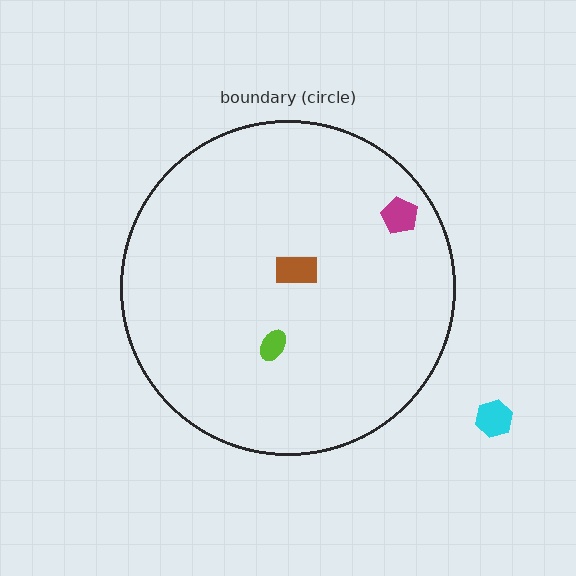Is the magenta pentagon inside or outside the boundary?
Inside.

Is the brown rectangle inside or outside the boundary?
Inside.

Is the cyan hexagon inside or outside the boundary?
Outside.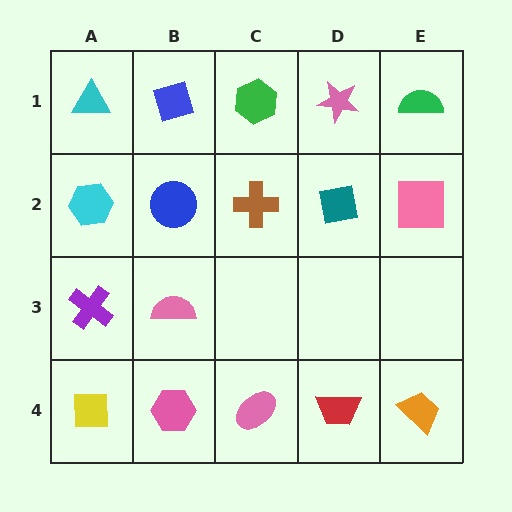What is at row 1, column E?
A green semicircle.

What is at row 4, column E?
An orange trapezoid.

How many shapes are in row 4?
5 shapes.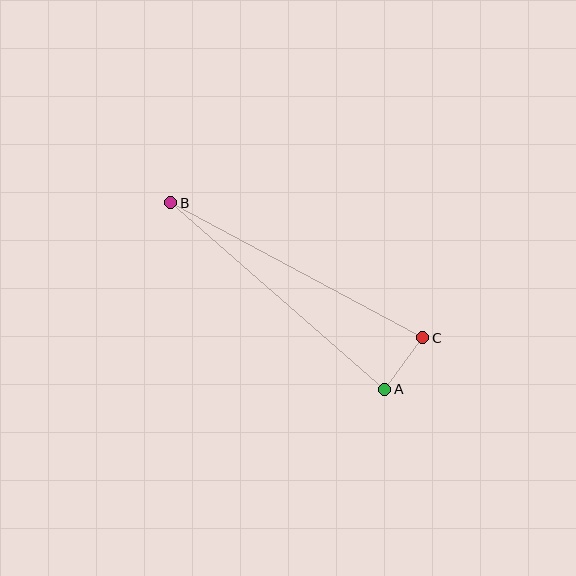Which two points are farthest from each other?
Points B and C are farthest from each other.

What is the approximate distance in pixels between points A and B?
The distance between A and B is approximately 284 pixels.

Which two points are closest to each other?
Points A and C are closest to each other.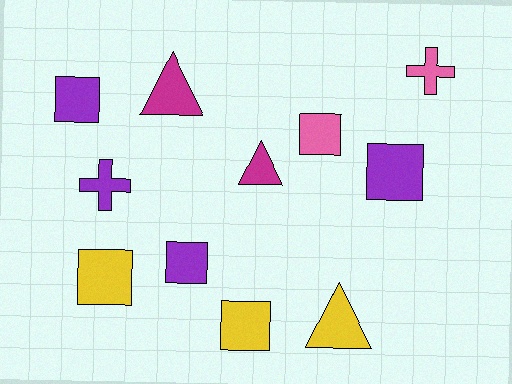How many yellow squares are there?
There are 2 yellow squares.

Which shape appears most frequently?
Square, with 6 objects.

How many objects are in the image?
There are 11 objects.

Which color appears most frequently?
Purple, with 4 objects.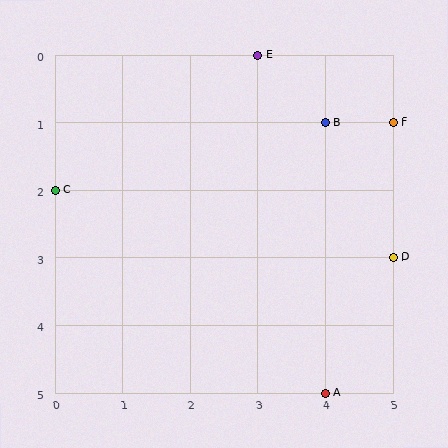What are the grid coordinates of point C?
Point C is at grid coordinates (0, 2).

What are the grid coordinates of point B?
Point B is at grid coordinates (4, 1).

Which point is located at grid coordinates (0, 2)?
Point C is at (0, 2).